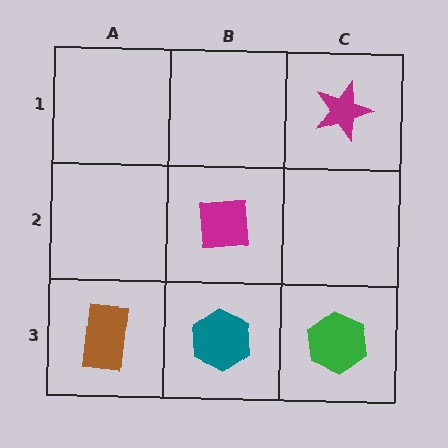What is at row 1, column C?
A magenta star.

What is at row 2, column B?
A magenta square.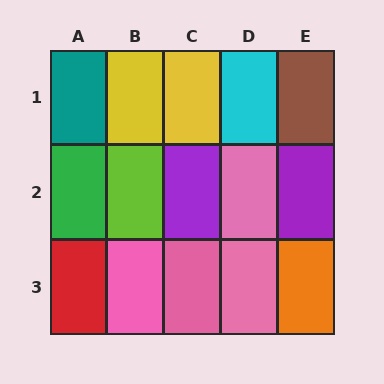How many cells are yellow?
2 cells are yellow.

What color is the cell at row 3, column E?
Orange.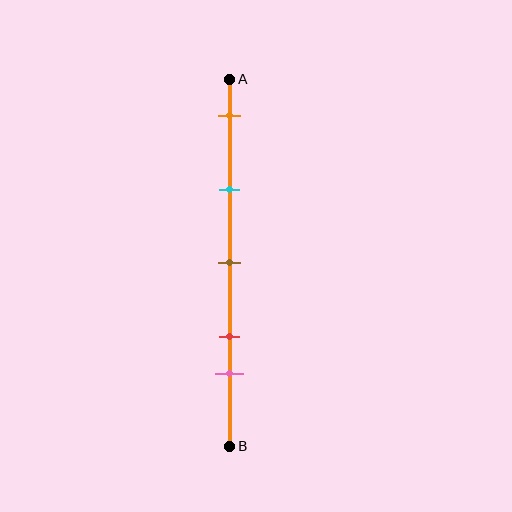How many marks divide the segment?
There are 5 marks dividing the segment.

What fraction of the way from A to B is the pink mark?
The pink mark is approximately 80% (0.8) of the way from A to B.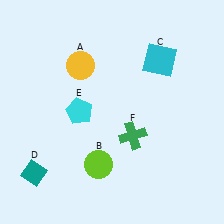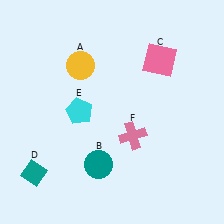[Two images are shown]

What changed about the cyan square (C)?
In Image 1, C is cyan. In Image 2, it changed to pink.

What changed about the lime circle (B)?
In Image 1, B is lime. In Image 2, it changed to teal.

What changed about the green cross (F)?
In Image 1, F is green. In Image 2, it changed to pink.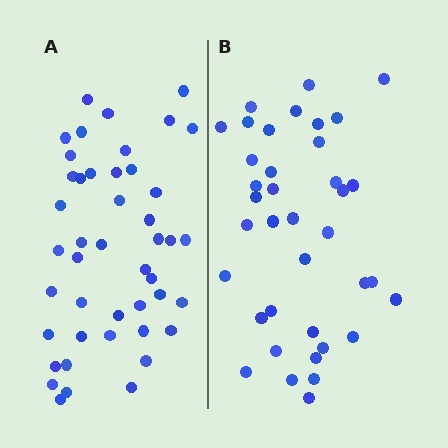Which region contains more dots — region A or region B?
Region A (the left region) has more dots.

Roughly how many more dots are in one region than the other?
Region A has roughly 8 or so more dots than region B.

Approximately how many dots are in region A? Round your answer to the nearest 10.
About 40 dots. (The exact count is 45, which rounds to 40.)